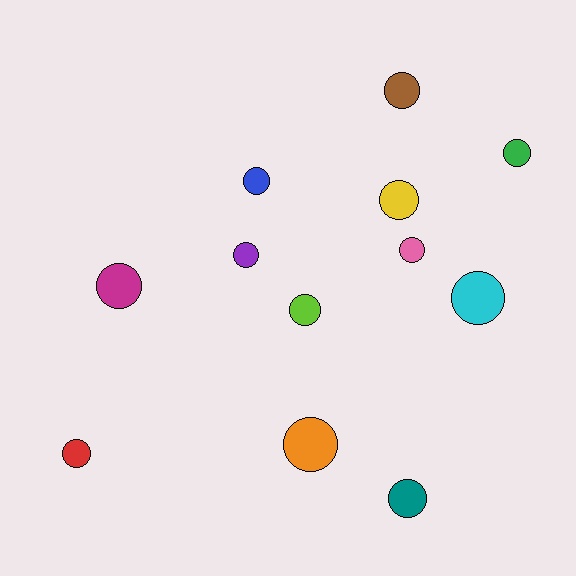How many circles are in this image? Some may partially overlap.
There are 12 circles.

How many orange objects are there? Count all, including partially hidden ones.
There is 1 orange object.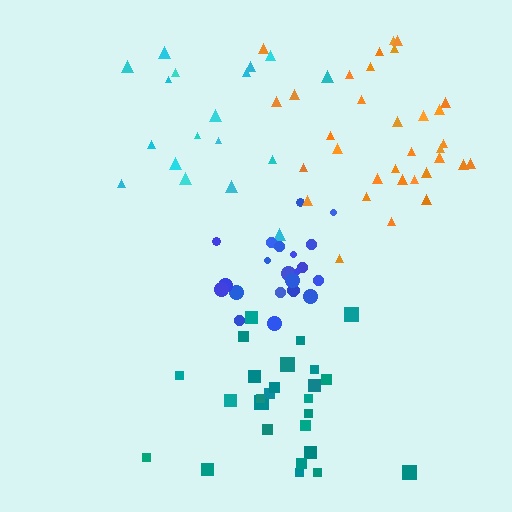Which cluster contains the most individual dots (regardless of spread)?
Orange (33).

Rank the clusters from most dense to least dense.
blue, teal, orange, cyan.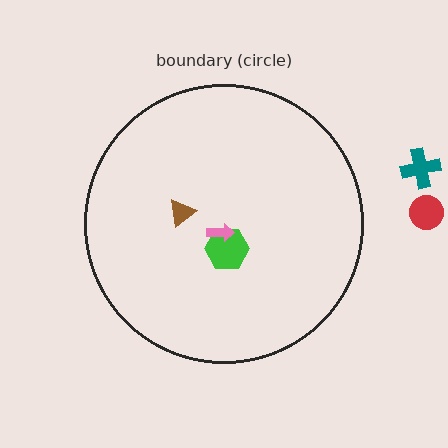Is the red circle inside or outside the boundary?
Outside.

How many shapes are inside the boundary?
3 inside, 2 outside.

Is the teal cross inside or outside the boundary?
Outside.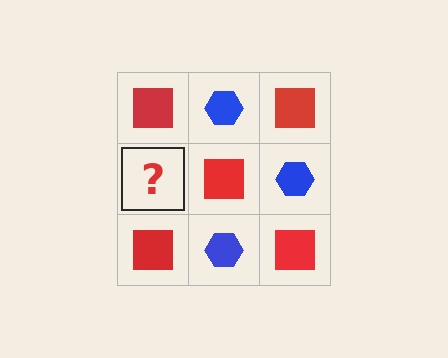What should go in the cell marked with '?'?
The missing cell should contain a blue hexagon.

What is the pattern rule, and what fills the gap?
The rule is that it alternates red square and blue hexagon in a checkerboard pattern. The gap should be filled with a blue hexagon.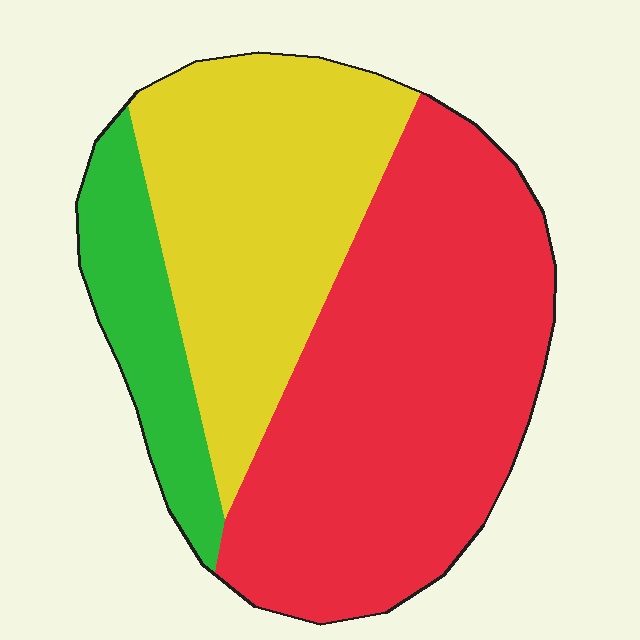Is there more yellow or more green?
Yellow.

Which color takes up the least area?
Green, at roughly 15%.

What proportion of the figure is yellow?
Yellow takes up about one third (1/3) of the figure.